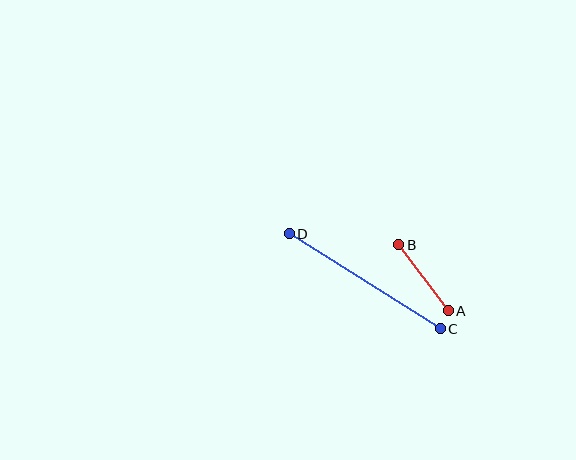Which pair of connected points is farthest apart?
Points C and D are farthest apart.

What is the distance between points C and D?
The distance is approximately 179 pixels.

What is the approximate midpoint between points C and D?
The midpoint is at approximately (365, 281) pixels.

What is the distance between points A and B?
The distance is approximately 82 pixels.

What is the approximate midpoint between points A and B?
The midpoint is at approximately (424, 278) pixels.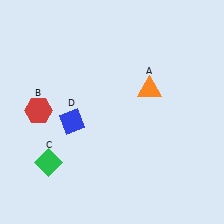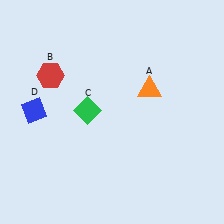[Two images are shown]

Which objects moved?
The objects that moved are: the red hexagon (B), the green diamond (C), the blue diamond (D).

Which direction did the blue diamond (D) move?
The blue diamond (D) moved left.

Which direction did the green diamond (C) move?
The green diamond (C) moved up.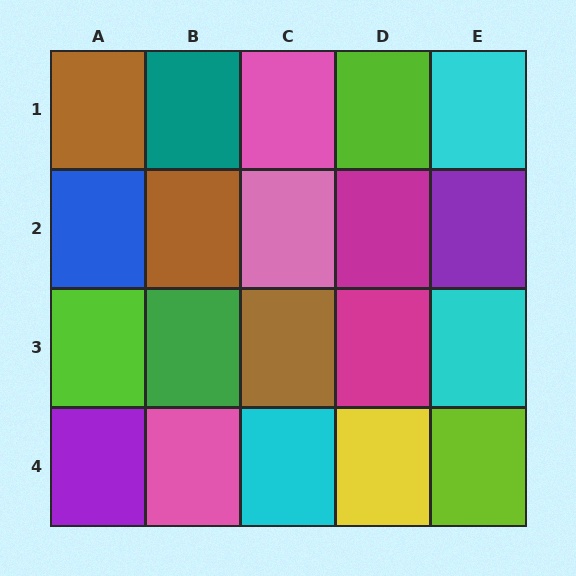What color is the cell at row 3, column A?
Lime.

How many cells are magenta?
2 cells are magenta.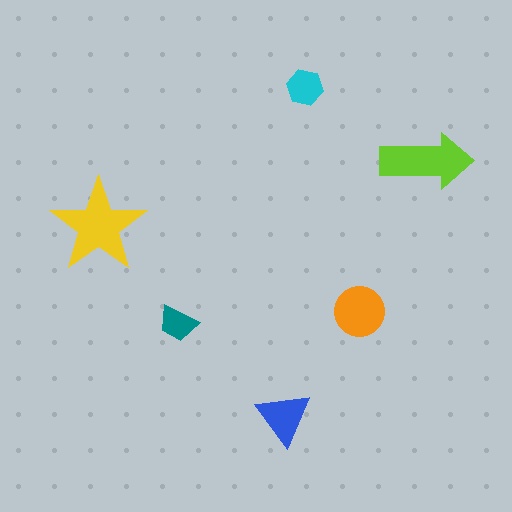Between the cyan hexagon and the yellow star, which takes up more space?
The yellow star.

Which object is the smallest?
The teal trapezoid.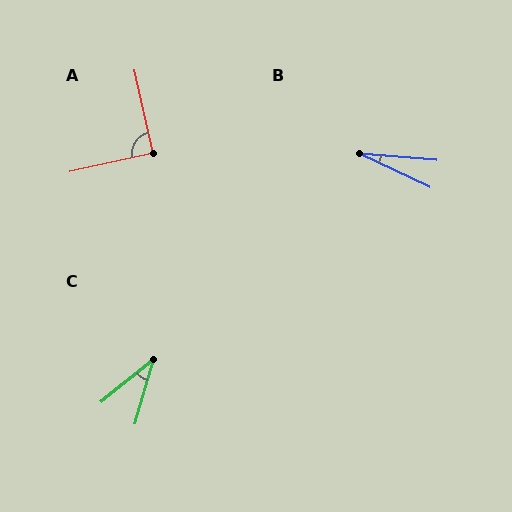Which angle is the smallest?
B, at approximately 21 degrees.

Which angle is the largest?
A, at approximately 89 degrees.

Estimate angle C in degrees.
Approximately 35 degrees.